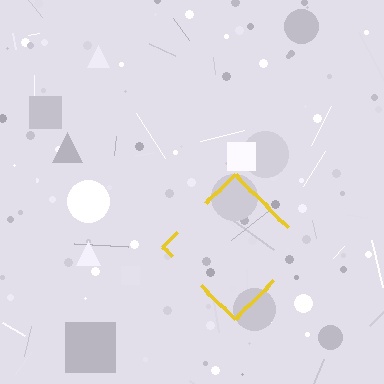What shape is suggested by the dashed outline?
The dashed outline suggests a diamond.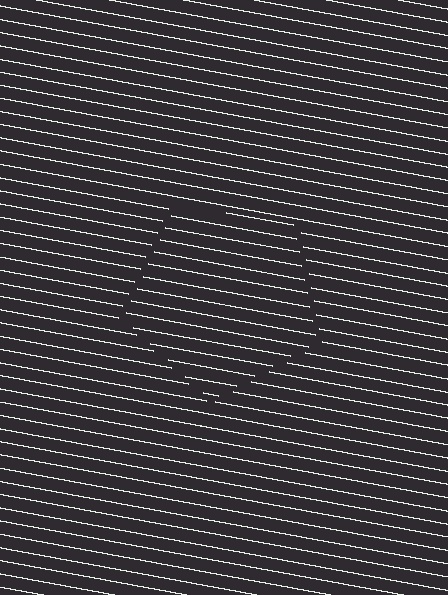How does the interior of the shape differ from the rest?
The interior of the shape contains the same grating, shifted by half a period — the contour is defined by the phase discontinuity where line-ends from the inner and outer gratings abut.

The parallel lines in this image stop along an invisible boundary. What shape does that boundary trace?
An illusory pentagon. The interior of the shape contains the same grating, shifted by half a period — the contour is defined by the phase discontinuity where line-ends from the inner and outer gratings abut.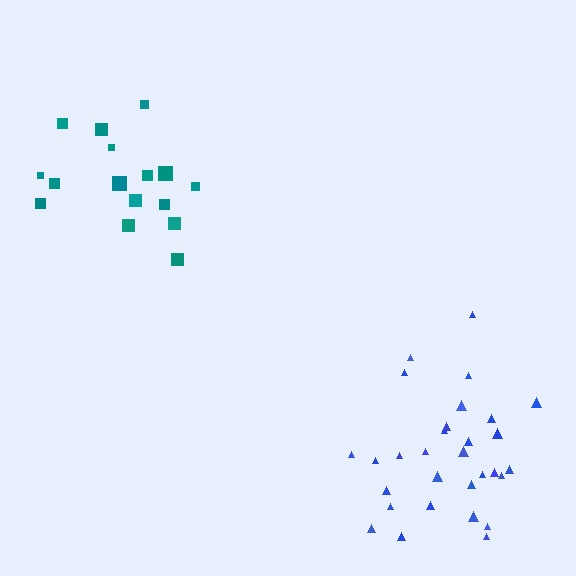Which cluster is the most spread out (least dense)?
Teal.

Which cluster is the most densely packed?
Blue.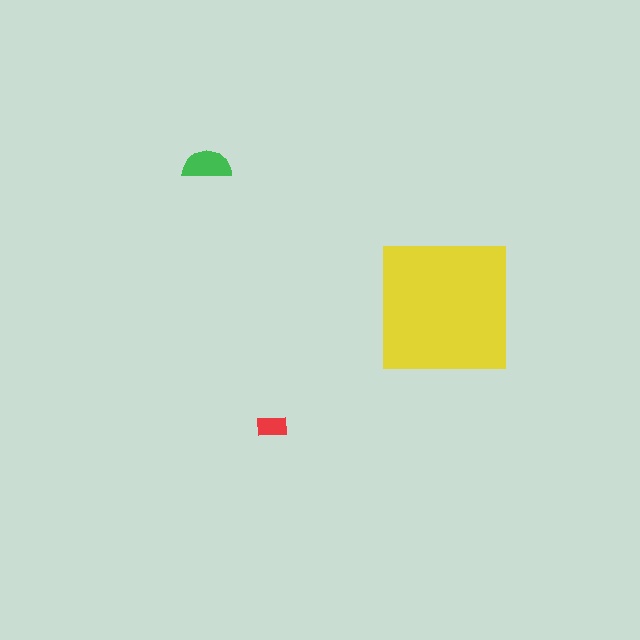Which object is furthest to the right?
The yellow square is rightmost.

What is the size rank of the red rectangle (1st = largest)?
3rd.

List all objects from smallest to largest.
The red rectangle, the green semicircle, the yellow square.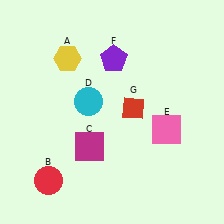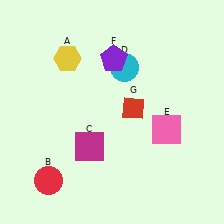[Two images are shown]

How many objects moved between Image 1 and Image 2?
1 object moved between the two images.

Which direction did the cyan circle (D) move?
The cyan circle (D) moved right.